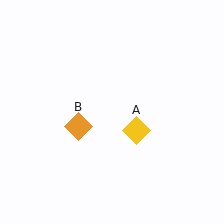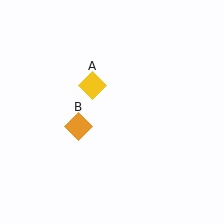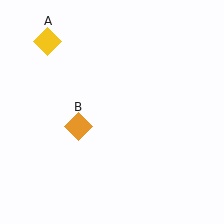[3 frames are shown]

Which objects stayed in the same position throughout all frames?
Orange diamond (object B) remained stationary.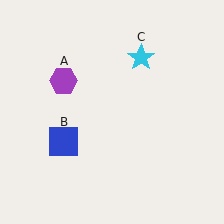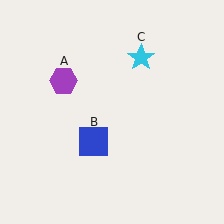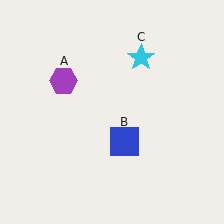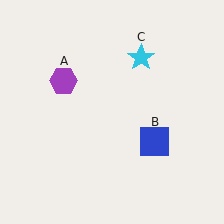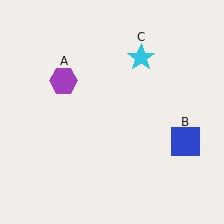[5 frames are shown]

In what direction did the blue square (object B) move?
The blue square (object B) moved right.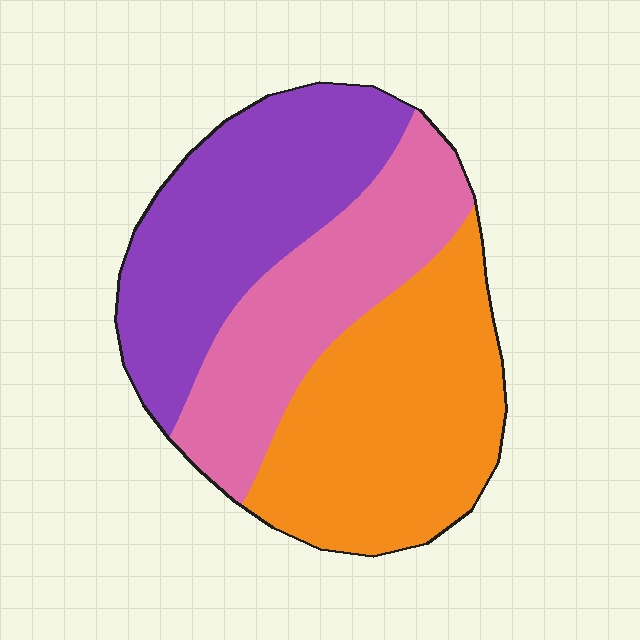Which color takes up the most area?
Orange, at roughly 40%.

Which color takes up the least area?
Pink, at roughly 30%.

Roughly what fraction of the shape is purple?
Purple covers 34% of the shape.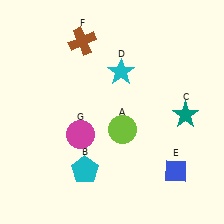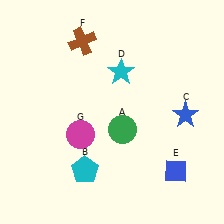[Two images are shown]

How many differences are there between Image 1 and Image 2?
There are 2 differences between the two images.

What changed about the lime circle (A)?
In Image 1, A is lime. In Image 2, it changed to green.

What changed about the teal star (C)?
In Image 1, C is teal. In Image 2, it changed to blue.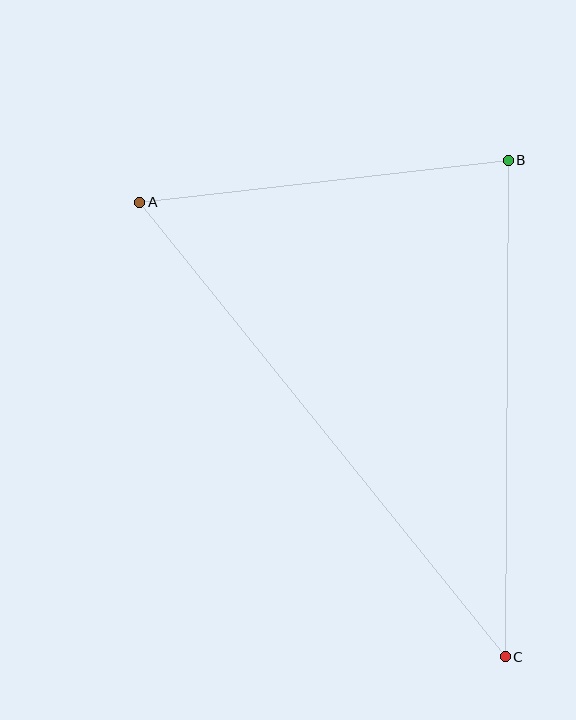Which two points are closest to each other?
Points A and B are closest to each other.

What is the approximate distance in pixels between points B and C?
The distance between B and C is approximately 497 pixels.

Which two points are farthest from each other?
Points A and C are farthest from each other.